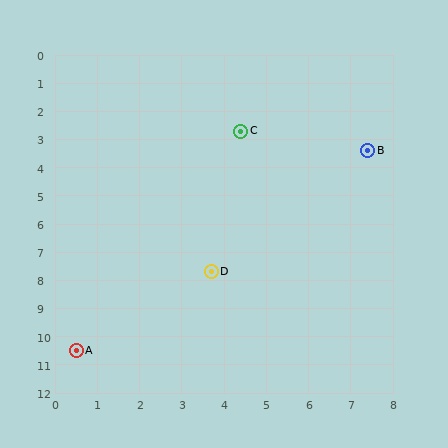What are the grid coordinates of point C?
Point C is at approximately (4.4, 2.7).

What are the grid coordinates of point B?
Point B is at approximately (7.4, 3.4).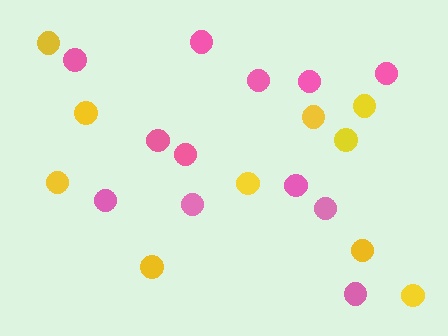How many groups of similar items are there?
There are 2 groups: one group of pink circles (12) and one group of yellow circles (10).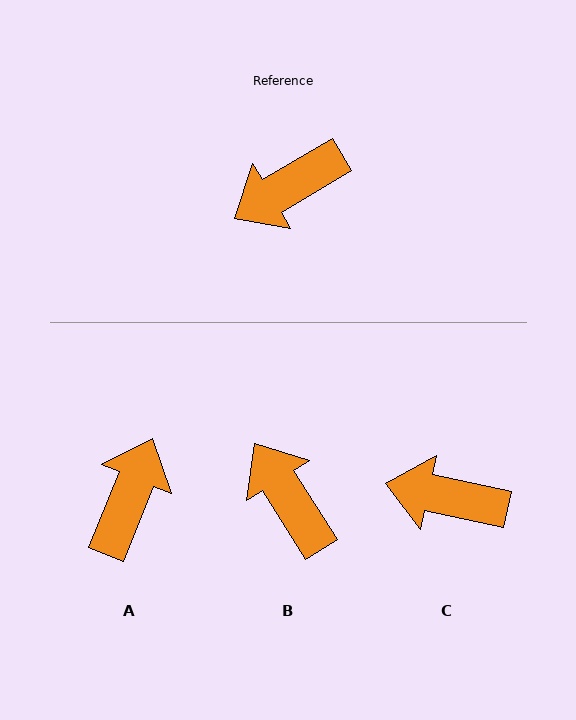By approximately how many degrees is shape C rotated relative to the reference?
Approximately 43 degrees clockwise.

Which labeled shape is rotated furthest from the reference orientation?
A, about 143 degrees away.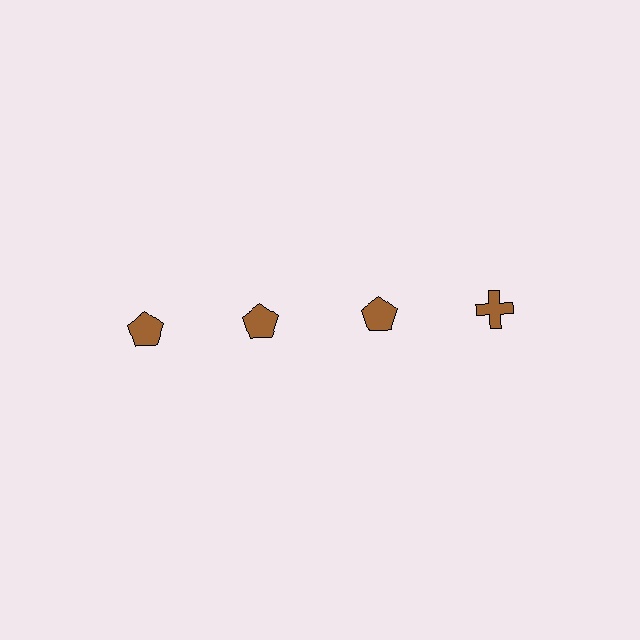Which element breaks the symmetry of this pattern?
The brown cross in the top row, second from right column breaks the symmetry. All other shapes are brown pentagons.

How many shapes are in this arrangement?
There are 4 shapes arranged in a grid pattern.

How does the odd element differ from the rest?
It has a different shape: cross instead of pentagon.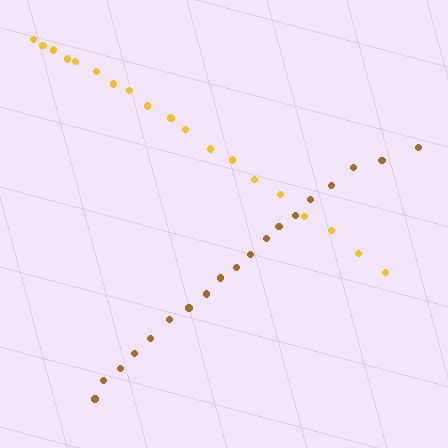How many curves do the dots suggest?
There are 2 distinct paths.